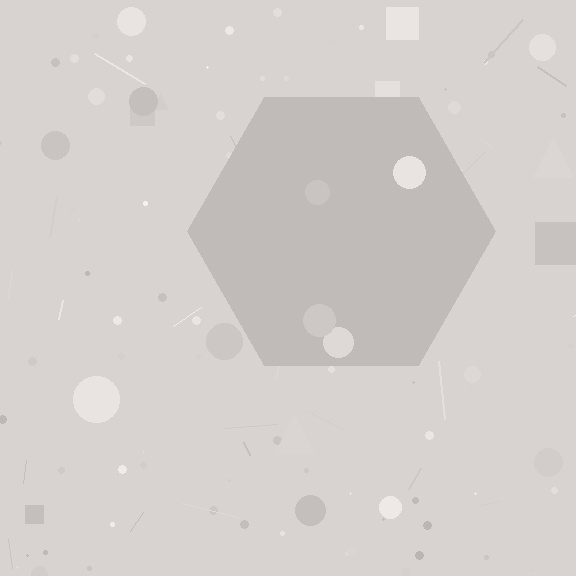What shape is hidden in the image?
A hexagon is hidden in the image.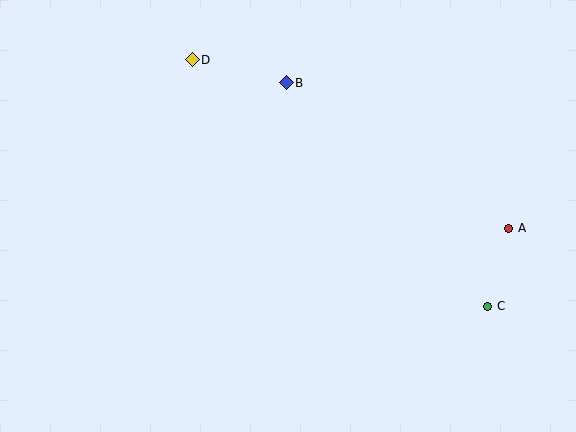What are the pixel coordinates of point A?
Point A is at (509, 228).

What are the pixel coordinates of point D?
Point D is at (192, 60).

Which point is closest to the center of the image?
Point B at (286, 83) is closest to the center.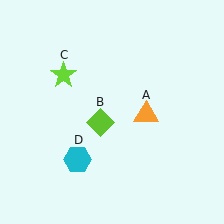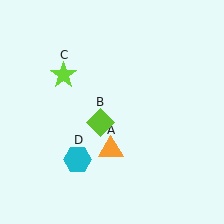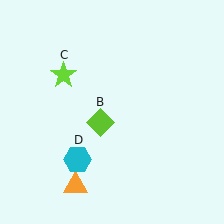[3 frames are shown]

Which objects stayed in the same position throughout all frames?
Lime diamond (object B) and lime star (object C) and cyan hexagon (object D) remained stationary.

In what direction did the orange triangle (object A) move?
The orange triangle (object A) moved down and to the left.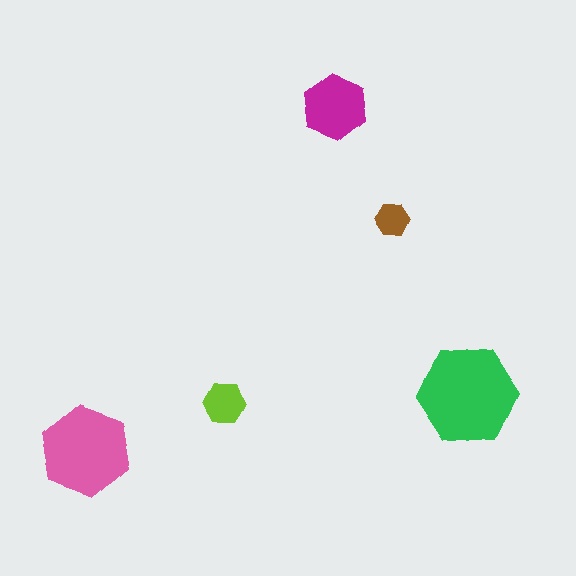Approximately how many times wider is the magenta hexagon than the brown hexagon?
About 2 times wider.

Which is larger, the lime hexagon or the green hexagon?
The green one.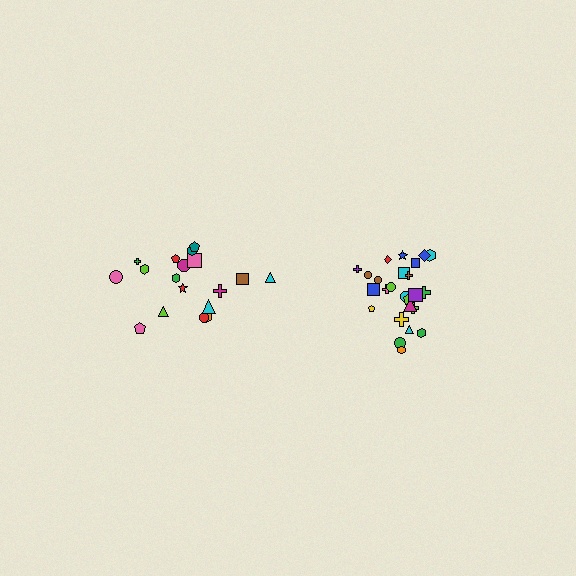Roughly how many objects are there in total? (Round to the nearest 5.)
Roughly 45 objects in total.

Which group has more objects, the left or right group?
The right group.